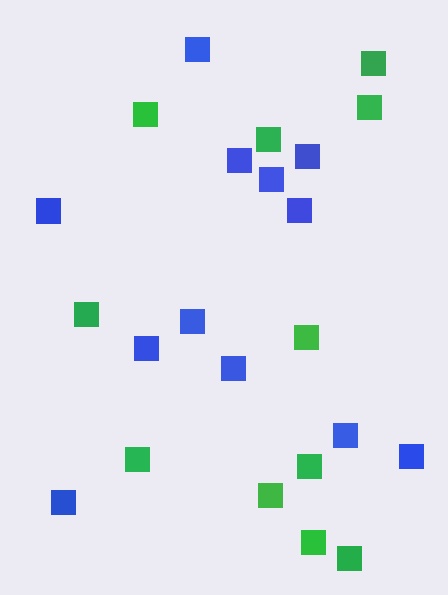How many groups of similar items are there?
There are 2 groups: one group of blue squares (12) and one group of green squares (11).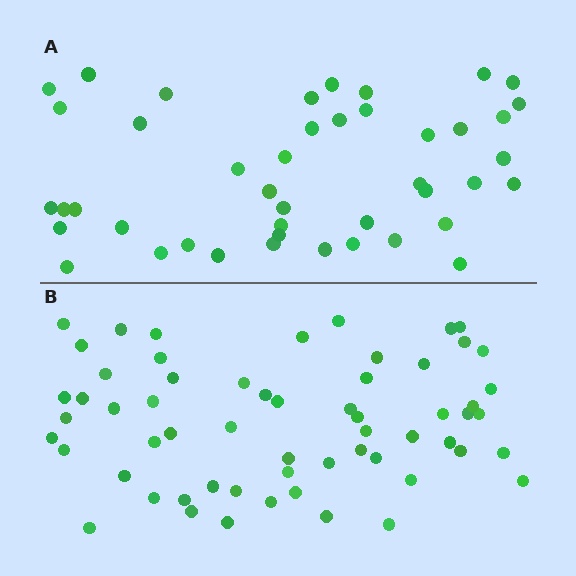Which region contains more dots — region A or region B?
Region B (the bottom region) has more dots.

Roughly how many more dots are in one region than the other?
Region B has approximately 15 more dots than region A.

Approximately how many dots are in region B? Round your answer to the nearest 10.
About 60 dots.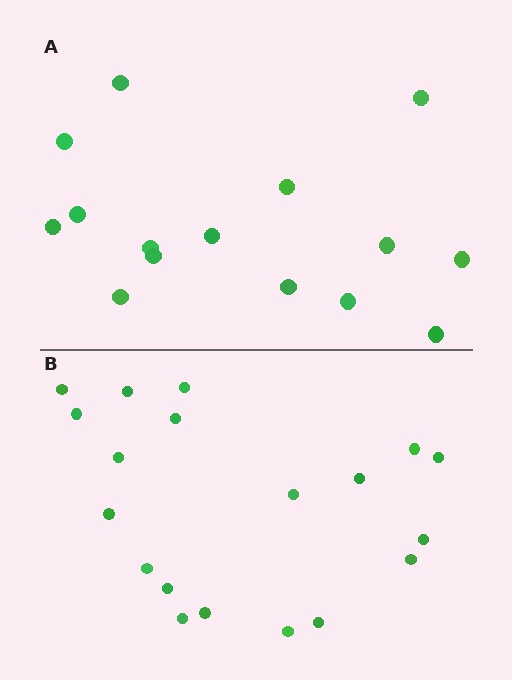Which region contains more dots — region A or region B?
Region B (the bottom region) has more dots.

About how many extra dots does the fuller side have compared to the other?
Region B has about 4 more dots than region A.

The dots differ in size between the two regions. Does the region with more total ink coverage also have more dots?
No. Region A has more total ink coverage because its dots are larger, but region B actually contains more individual dots. Total area can be misleading — the number of items is what matters here.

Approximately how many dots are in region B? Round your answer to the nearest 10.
About 20 dots. (The exact count is 19, which rounds to 20.)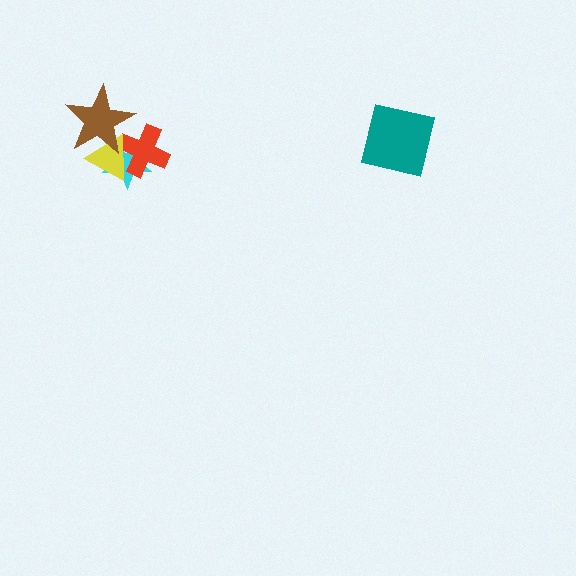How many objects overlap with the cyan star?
3 objects overlap with the cyan star.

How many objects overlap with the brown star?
3 objects overlap with the brown star.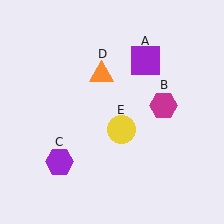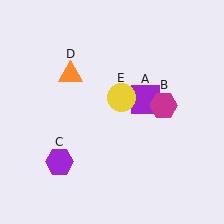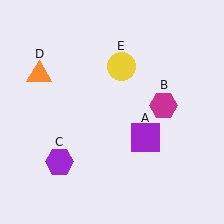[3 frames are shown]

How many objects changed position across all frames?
3 objects changed position: purple square (object A), orange triangle (object D), yellow circle (object E).